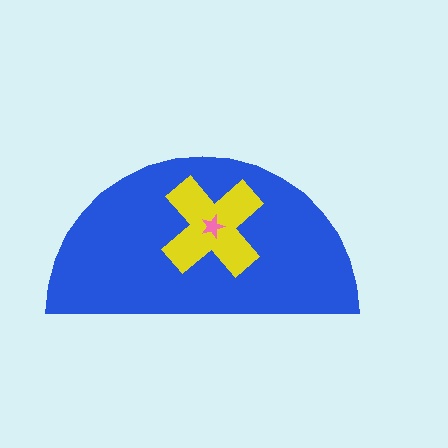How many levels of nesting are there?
3.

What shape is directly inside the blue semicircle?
The yellow cross.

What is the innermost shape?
The pink star.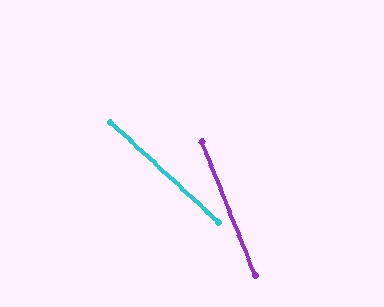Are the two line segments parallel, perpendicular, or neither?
Neither parallel nor perpendicular — they differ by about 26°.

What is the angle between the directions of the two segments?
Approximately 26 degrees.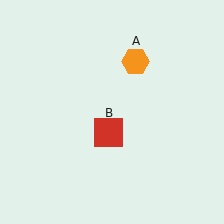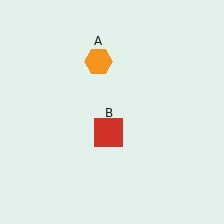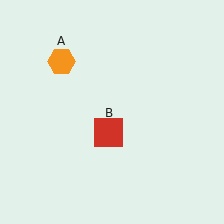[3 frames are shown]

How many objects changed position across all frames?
1 object changed position: orange hexagon (object A).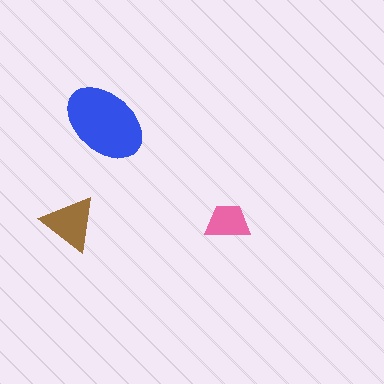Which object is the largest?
The blue ellipse.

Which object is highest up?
The blue ellipse is topmost.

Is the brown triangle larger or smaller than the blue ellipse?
Smaller.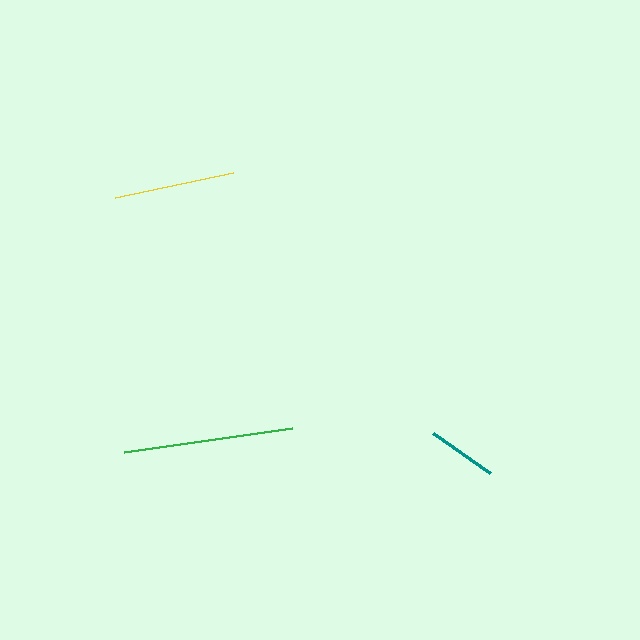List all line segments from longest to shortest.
From longest to shortest: green, yellow, teal.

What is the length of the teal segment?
The teal segment is approximately 70 pixels long.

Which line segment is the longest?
The green line is the longest at approximately 170 pixels.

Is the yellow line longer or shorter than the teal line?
The yellow line is longer than the teal line.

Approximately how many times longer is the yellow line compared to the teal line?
The yellow line is approximately 1.7 times the length of the teal line.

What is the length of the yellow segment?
The yellow segment is approximately 121 pixels long.